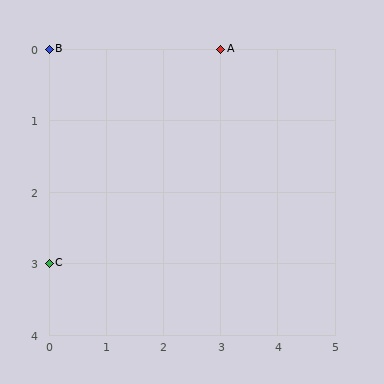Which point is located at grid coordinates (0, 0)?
Point B is at (0, 0).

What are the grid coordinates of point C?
Point C is at grid coordinates (0, 3).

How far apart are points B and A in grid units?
Points B and A are 3 columns apart.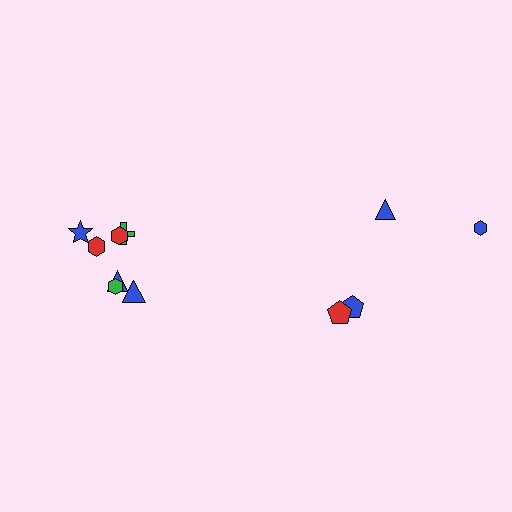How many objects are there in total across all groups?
There are 11 objects.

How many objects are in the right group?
There are 4 objects.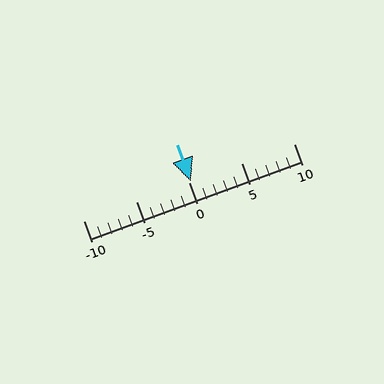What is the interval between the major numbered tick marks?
The major tick marks are spaced 5 units apart.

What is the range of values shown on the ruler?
The ruler shows values from -10 to 10.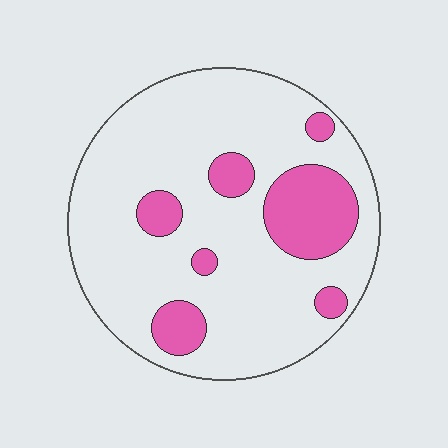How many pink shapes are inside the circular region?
7.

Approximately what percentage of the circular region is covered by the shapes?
Approximately 20%.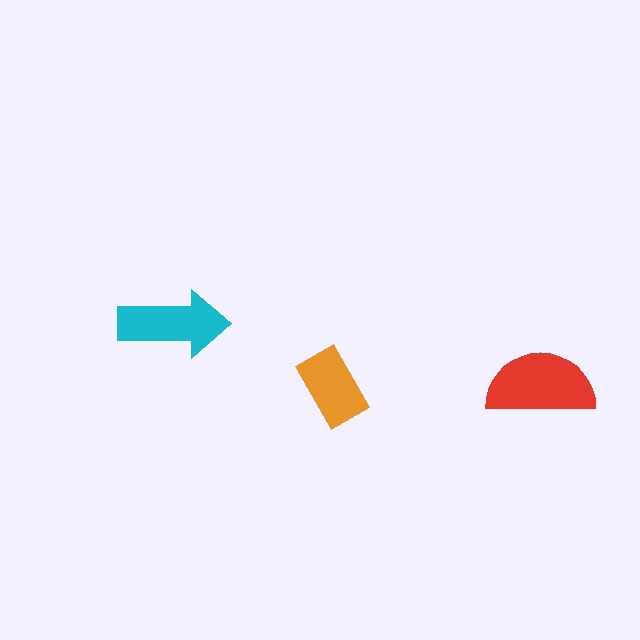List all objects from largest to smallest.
The red semicircle, the cyan arrow, the orange rectangle.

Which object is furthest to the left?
The cyan arrow is leftmost.